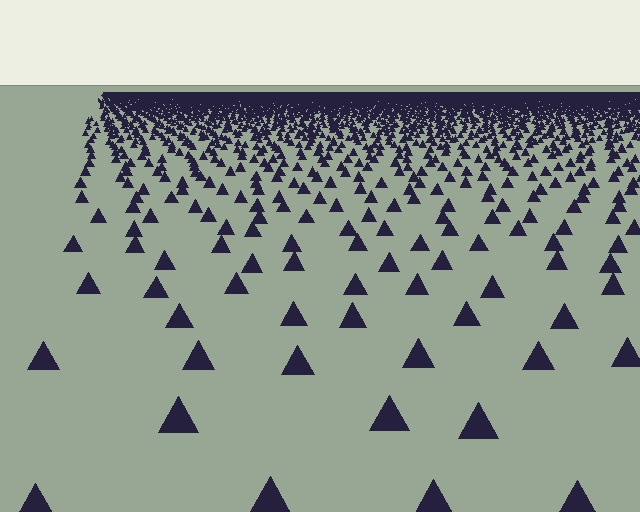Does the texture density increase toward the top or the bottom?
Density increases toward the top.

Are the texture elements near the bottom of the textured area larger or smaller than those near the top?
Larger. Near the bottom, elements are closer to the viewer and appear at a bigger on-screen size.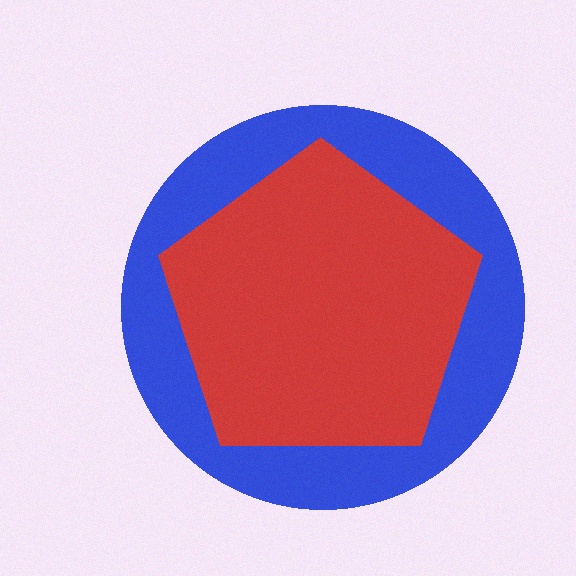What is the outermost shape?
The blue circle.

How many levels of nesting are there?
2.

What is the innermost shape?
The red pentagon.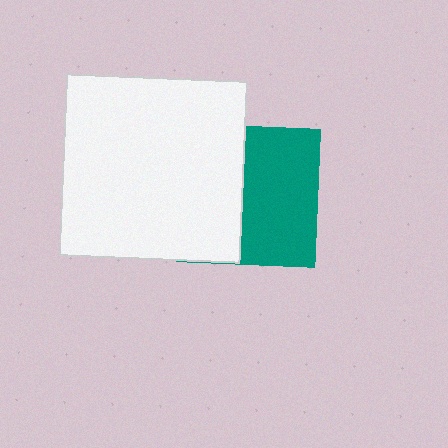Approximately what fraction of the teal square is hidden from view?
Roughly 46% of the teal square is hidden behind the white square.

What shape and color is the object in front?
The object in front is a white square.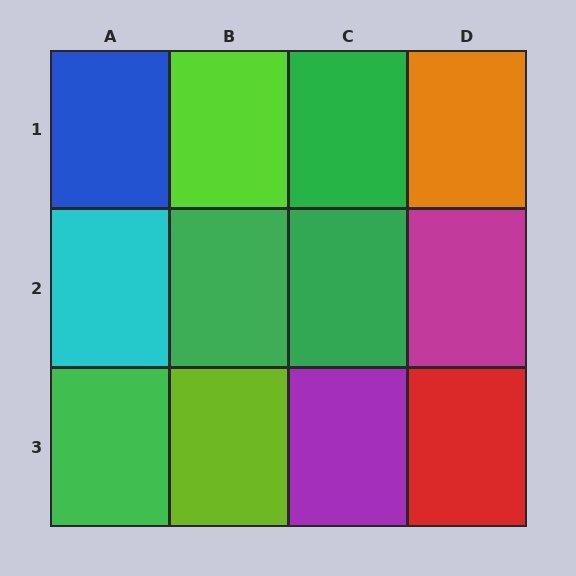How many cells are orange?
1 cell is orange.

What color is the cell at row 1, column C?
Green.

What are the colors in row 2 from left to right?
Cyan, green, green, magenta.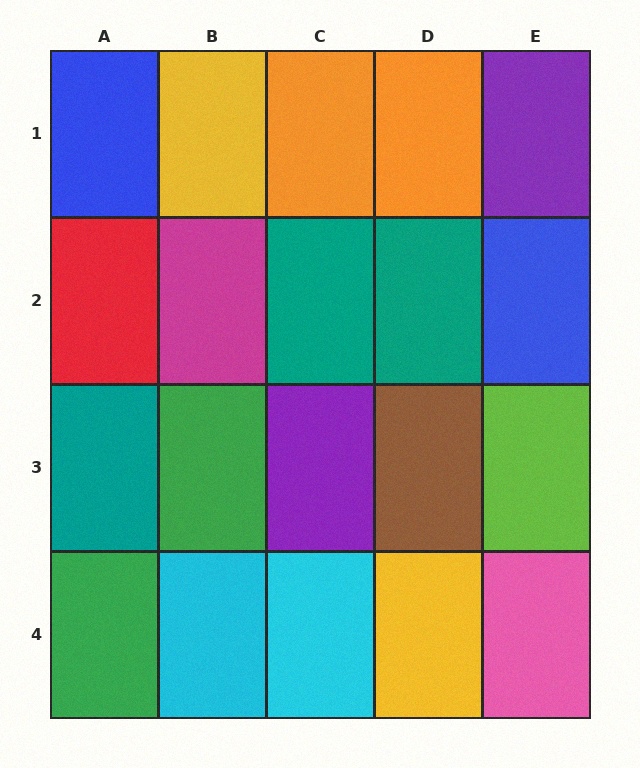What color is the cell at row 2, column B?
Magenta.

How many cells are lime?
1 cell is lime.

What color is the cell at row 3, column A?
Teal.